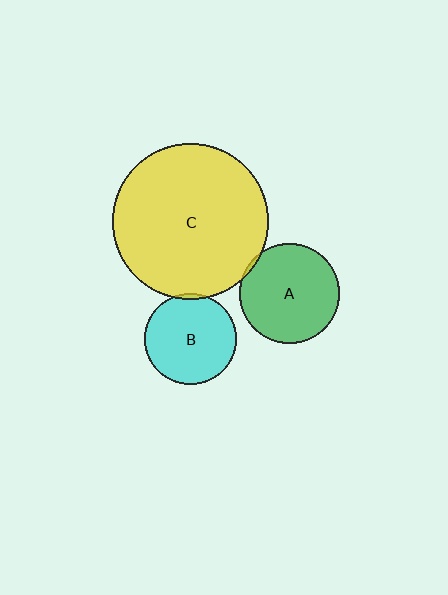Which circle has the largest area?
Circle C (yellow).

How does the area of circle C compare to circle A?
Approximately 2.4 times.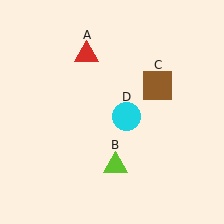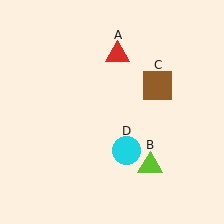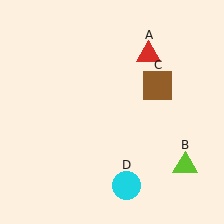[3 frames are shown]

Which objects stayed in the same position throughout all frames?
Brown square (object C) remained stationary.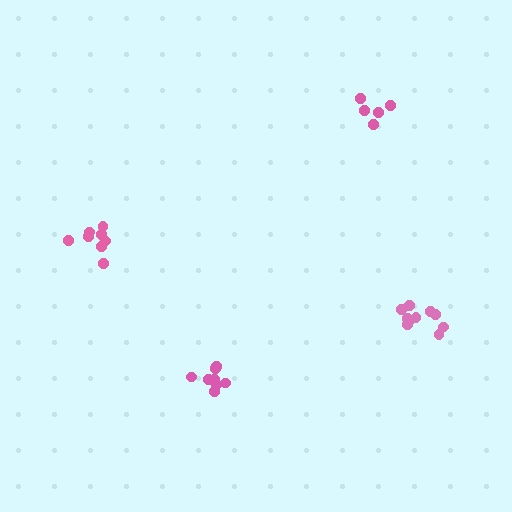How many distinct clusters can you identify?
There are 4 distinct clusters.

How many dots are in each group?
Group 1: 10 dots, Group 2: 5 dots, Group 3: 8 dots, Group 4: 8 dots (31 total).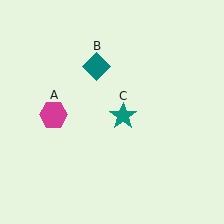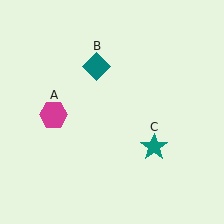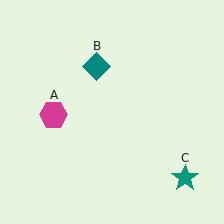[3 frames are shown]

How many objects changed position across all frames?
1 object changed position: teal star (object C).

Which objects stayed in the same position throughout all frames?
Magenta hexagon (object A) and teal diamond (object B) remained stationary.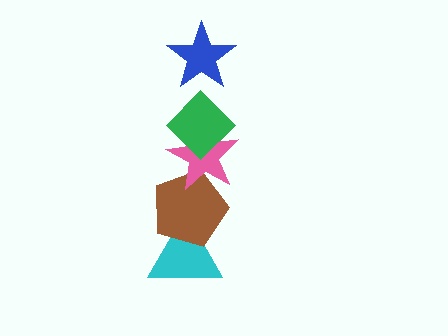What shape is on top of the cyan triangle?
The brown pentagon is on top of the cyan triangle.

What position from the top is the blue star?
The blue star is 1st from the top.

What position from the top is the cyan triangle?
The cyan triangle is 5th from the top.